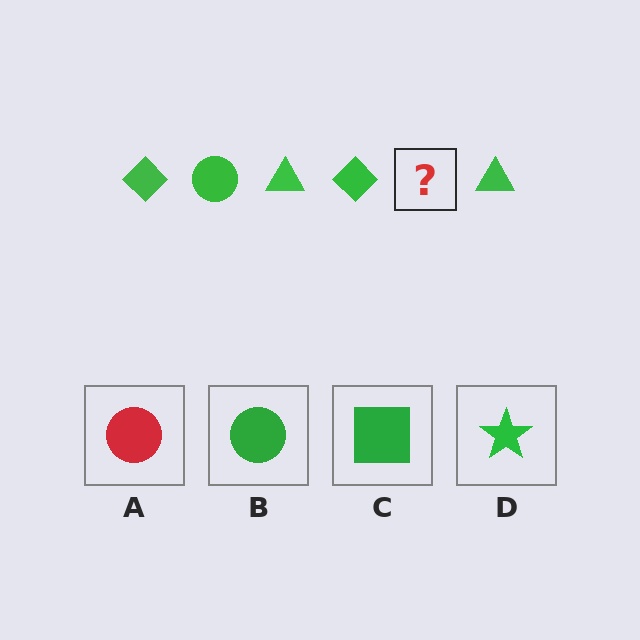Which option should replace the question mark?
Option B.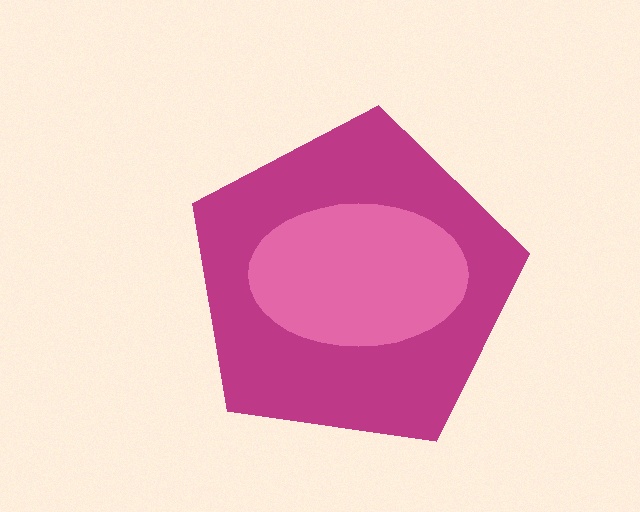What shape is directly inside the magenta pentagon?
The pink ellipse.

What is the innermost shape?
The pink ellipse.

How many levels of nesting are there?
2.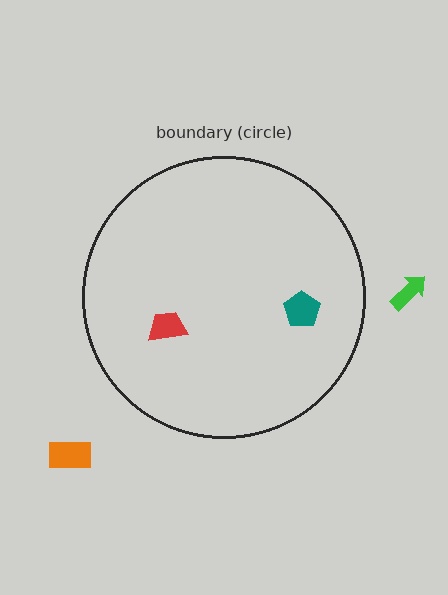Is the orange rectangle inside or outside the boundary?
Outside.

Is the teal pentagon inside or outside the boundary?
Inside.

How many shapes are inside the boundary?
2 inside, 2 outside.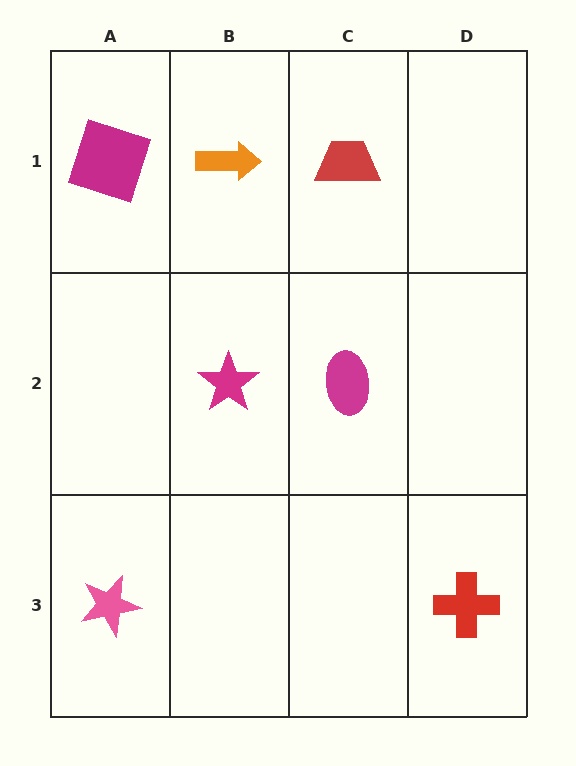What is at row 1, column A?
A magenta square.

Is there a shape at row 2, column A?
No, that cell is empty.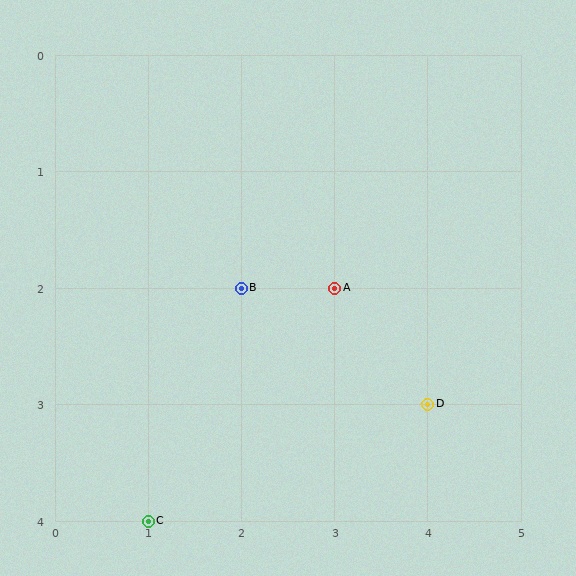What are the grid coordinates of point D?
Point D is at grid coordinates (4, 3).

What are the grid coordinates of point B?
Point B is at grid coordinates (2, 2).